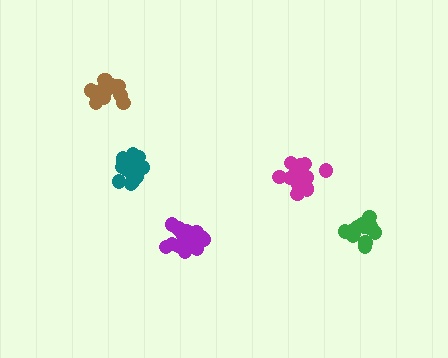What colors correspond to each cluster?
The clusters are colored: teal, purple, green, brown, magenta.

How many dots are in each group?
Group 1: 18 dots, Group 2: 19 dots, Group 3: 15 dots, Group 4: 15 dots, Group 5: 15 dots (82 total).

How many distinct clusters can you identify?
There are 5 distinct clusters.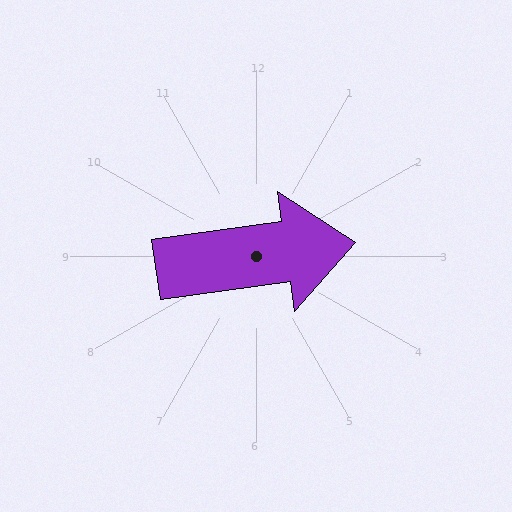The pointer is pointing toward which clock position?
Roughly 3 o'clock.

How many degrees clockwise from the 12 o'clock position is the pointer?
Approximately 82 degrees.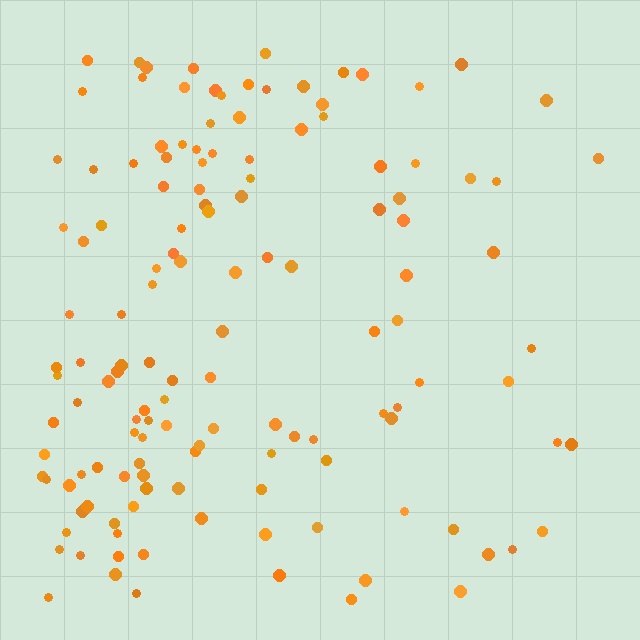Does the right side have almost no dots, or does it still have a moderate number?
Still a moderate number, just noticeably fewer than the left.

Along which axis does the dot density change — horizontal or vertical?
Horizontal.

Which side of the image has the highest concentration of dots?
The left.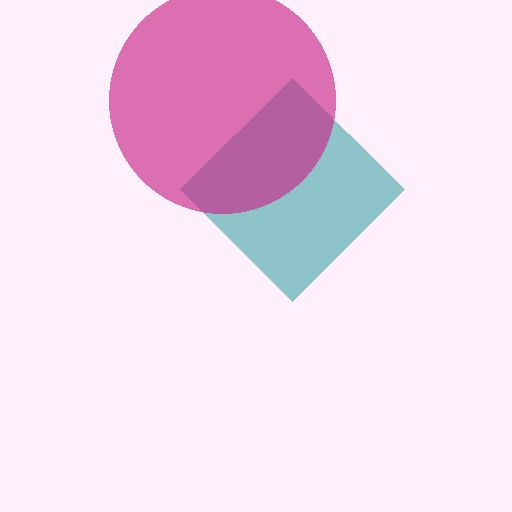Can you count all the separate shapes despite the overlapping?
Yes, there are 2 separate shapes.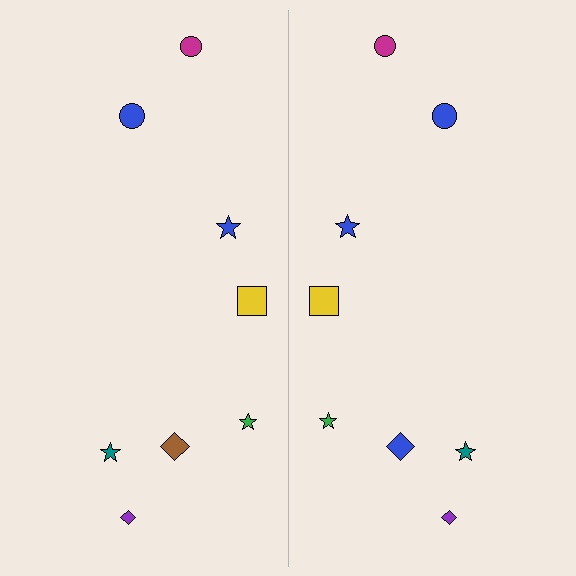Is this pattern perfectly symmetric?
No, the pattern is not perfectly symmetric. The blue diamond on the right side breaks the symmetry — its mirror counterpart is brown.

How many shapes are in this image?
There are 16 shapes in this image.